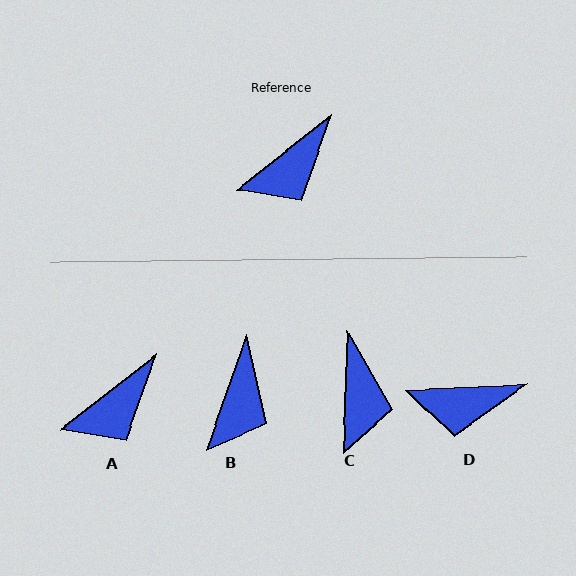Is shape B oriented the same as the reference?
No, it is off by about 33 degrees.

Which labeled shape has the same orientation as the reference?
A.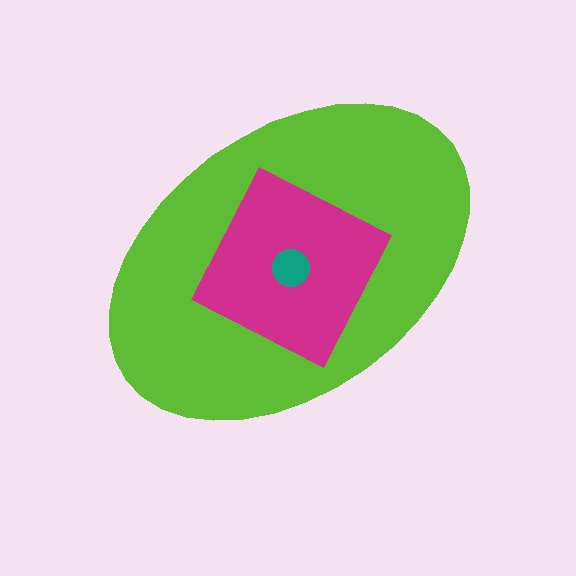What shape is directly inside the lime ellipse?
The magenta square.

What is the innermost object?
The teal circle.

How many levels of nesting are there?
3.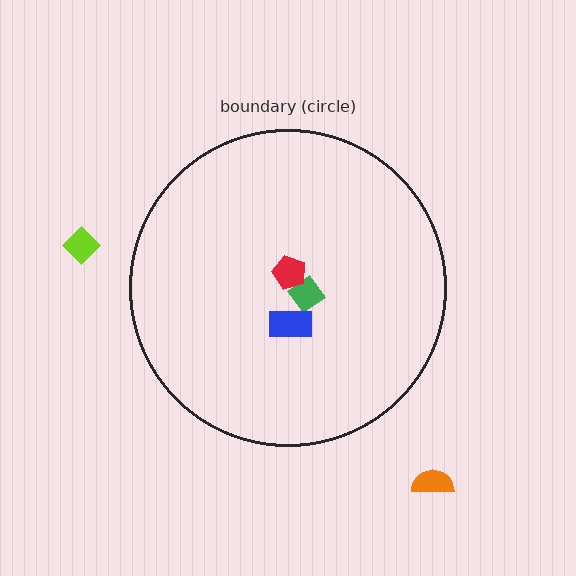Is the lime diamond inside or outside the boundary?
Outside.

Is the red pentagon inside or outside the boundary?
Inside.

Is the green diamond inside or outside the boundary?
Inside.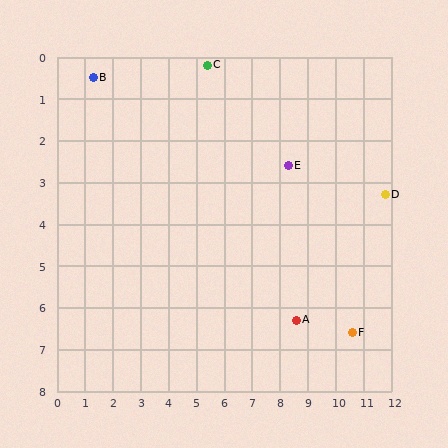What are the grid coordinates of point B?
Point B is at approximately (1.3, 0.5).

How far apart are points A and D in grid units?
Points A and D are about 4.4 grid units apart.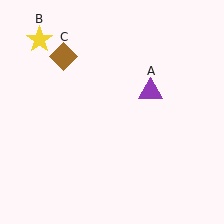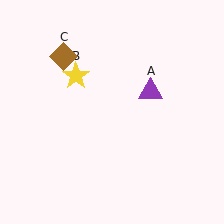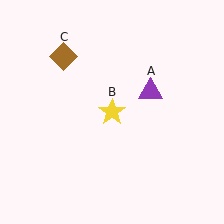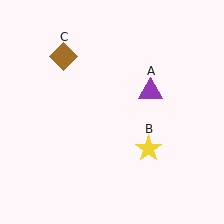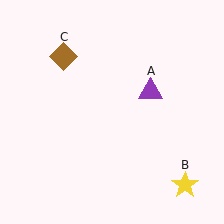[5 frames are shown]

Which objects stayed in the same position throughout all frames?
Purple triangle (object A) and brown diamond (object C) remained stationary.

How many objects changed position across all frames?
1 object changed position: yellow star (object B).